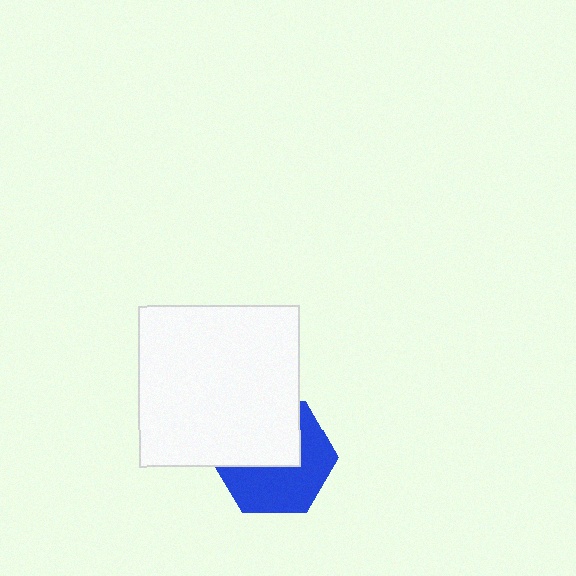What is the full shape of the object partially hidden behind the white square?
The partially hidden object is a blue hexagon.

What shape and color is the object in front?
The object in front is a white square.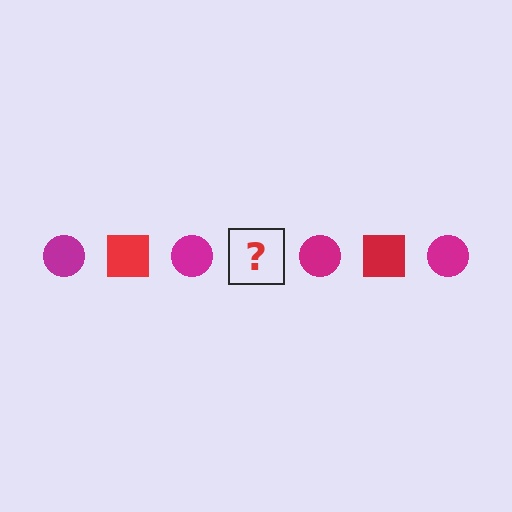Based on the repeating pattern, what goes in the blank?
The blank should be a red square.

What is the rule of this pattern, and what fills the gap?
The rule is that the pattern alternates between magenta circle and red square. The gap should be filled with a red square.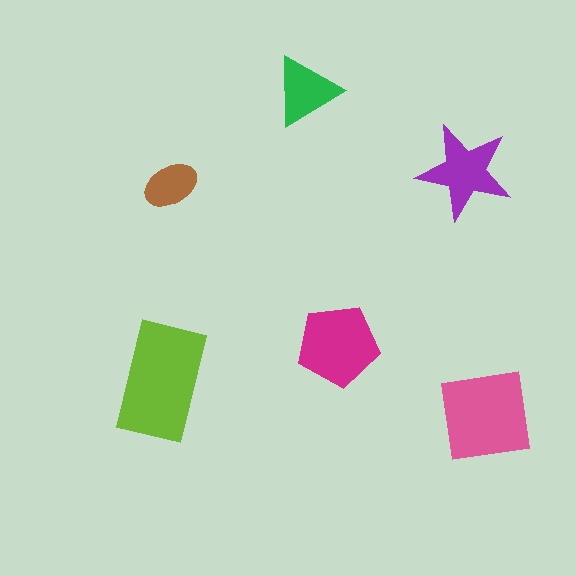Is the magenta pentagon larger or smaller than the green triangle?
Larger.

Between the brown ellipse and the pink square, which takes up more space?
The pink square.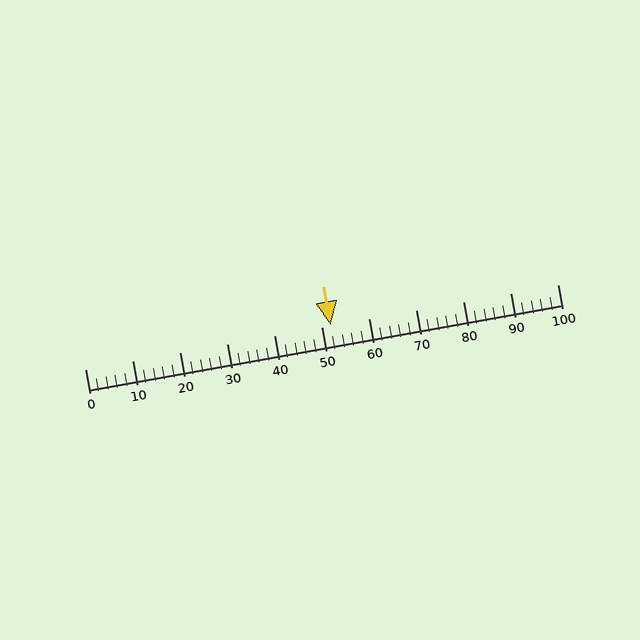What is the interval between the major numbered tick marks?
The major tick marks are spaced 10 units apart.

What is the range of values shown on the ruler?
The ruler shows values from 0 to 100.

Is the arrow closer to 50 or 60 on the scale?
The arrow is closer to 50.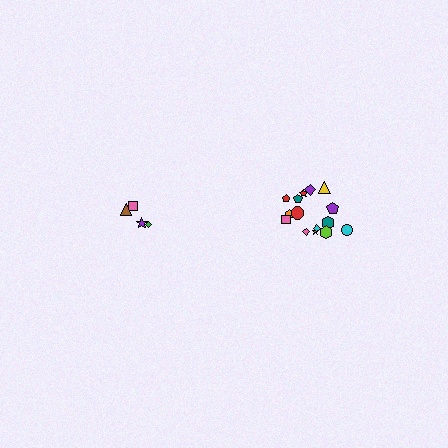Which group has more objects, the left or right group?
The right group.